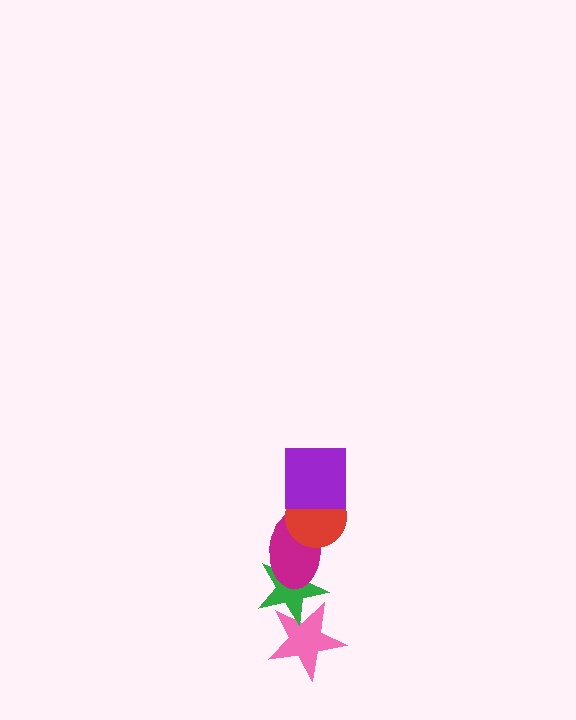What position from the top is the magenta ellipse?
The magenta ellipse is 3rd from the top.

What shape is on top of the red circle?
The purple square is on top of the red circle.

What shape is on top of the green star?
The magenta ellipse is on top of the green star.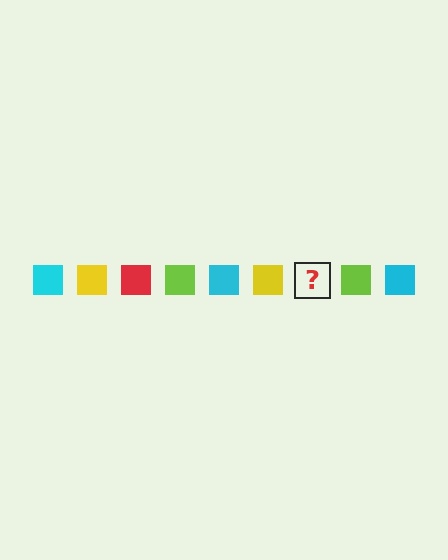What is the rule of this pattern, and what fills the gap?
The rule is that the pattern cycles through cyan, yellow, red, lime squares. The gap should be filled with a red square.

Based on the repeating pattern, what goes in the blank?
The blank should be a red square.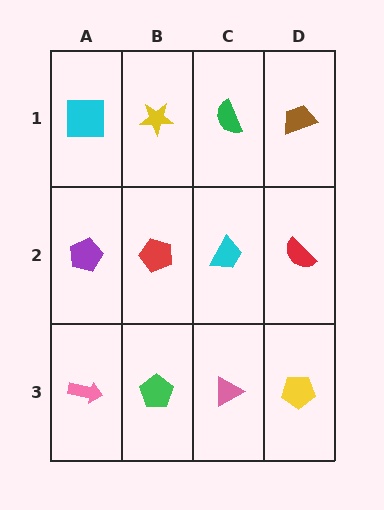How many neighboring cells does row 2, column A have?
3.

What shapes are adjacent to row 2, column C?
A green semicircle (row 1, column C), a pink triangle (row 3, column C), a red pentagon (row 2, column B), a red semicircle (row 2, column D).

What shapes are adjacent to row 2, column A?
A cyan square (row 1, column A), a pink arrow (row 3, column A), a red pentagon (row 2, column B).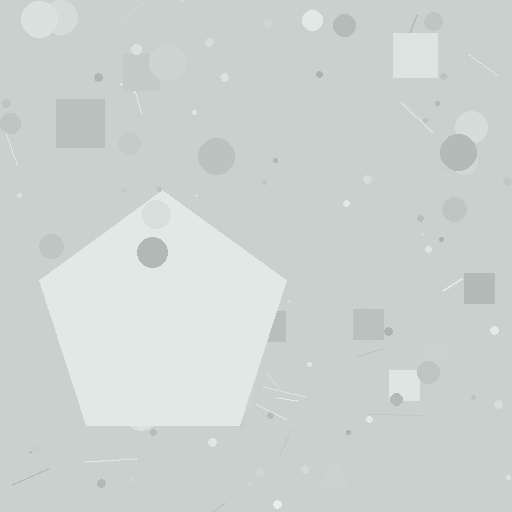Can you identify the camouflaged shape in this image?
The camouflaged shape is a pentagon.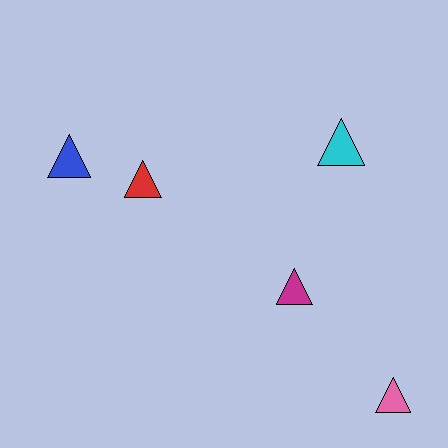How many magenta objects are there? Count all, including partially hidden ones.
There is 1 magenta object.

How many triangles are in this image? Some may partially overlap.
There are 5 triangles.